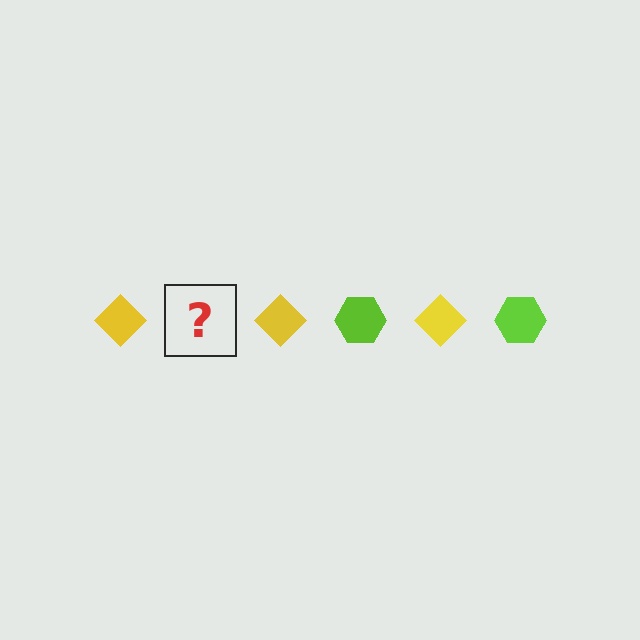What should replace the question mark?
The question mark should be replaced with a lime hexagon.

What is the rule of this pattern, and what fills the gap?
The rule is that the pattern alternates between yellow diamond and lime hexagon. The gap should be filled with a lime hexagon.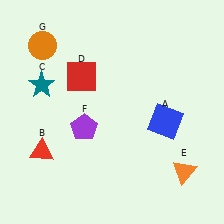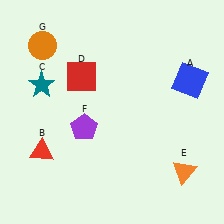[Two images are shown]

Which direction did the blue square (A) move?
The blue square (A) moved up.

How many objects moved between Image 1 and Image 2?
1 object moved between the two images.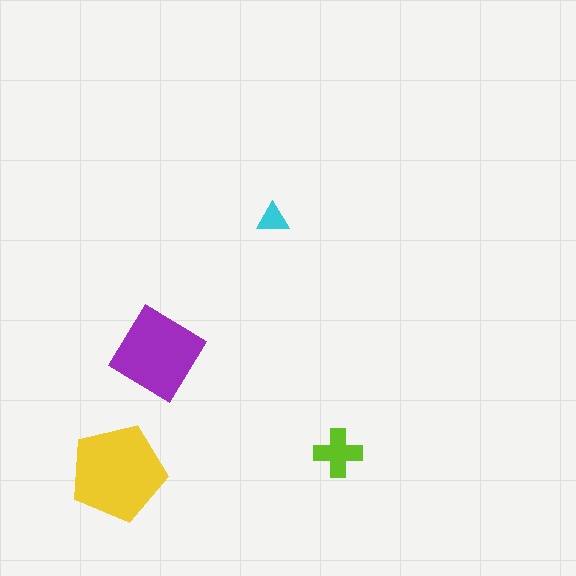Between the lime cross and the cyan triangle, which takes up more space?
The lime cross.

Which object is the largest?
The yellow pentagon.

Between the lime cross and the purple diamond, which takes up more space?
The purple diamond.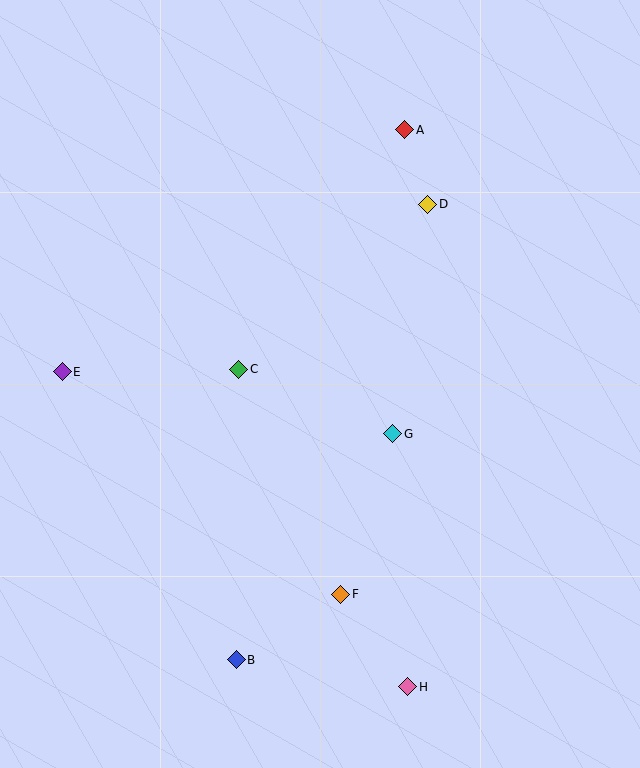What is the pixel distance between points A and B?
The distance between A and B is 556 pixels.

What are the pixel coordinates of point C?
Point C is at (239, 369).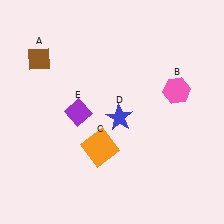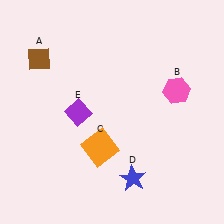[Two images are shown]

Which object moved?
The blue star (D) moved down.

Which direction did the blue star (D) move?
The blue star (D) moved down.